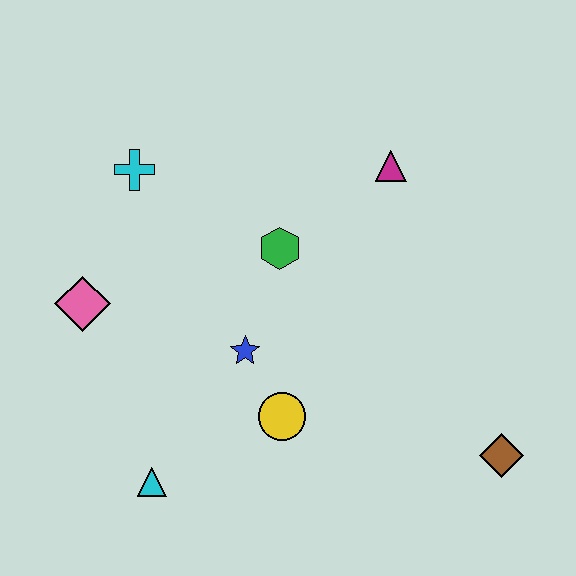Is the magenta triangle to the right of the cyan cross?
Yes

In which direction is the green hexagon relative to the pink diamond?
The green hexagon is to the right of the pink diamond.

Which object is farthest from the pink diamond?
The brown diamond is farthest from the pink diamond.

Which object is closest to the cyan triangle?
The yellow circle is closest to the cyan triangle.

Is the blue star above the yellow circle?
Yes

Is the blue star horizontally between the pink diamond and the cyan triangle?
No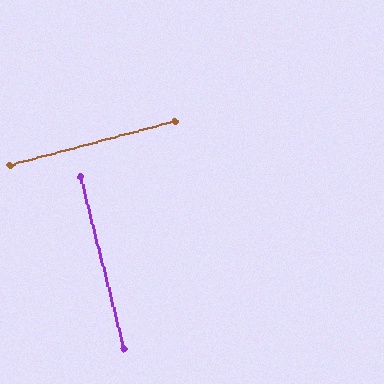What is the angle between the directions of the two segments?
Approximately 89 degrees.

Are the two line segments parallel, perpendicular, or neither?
Perpendicular — they meet at approximately 89°.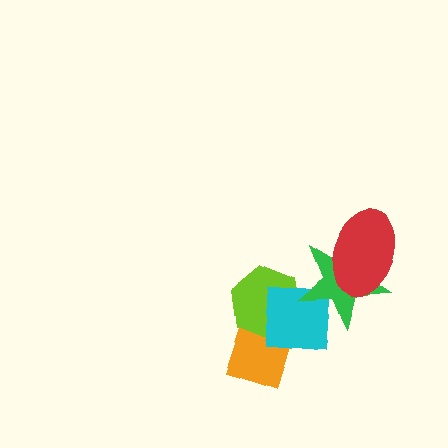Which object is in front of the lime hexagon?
The cyan square is in front of the lime hexagon.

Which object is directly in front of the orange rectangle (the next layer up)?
The lime hexagon is directly in front of the orange rectangle.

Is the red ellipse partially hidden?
No, no other shape covers it.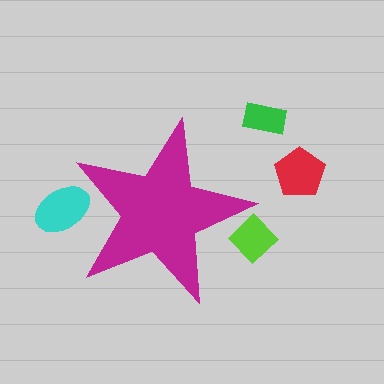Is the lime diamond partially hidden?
Yes, the lime diamond is partially hidden behind the magenta star.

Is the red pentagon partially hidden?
No, the red pentagon is fully visible.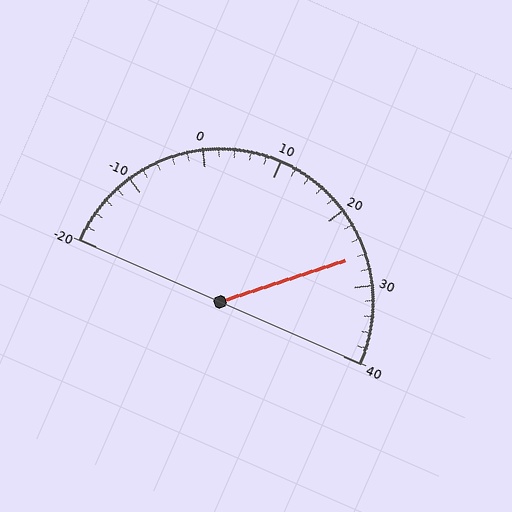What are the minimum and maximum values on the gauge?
The gauge ranges from -20 to 40.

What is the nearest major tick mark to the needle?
The nearest major tick mark is 30.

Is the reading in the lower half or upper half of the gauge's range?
The reading is in the upper half of the range (-20 to 40).